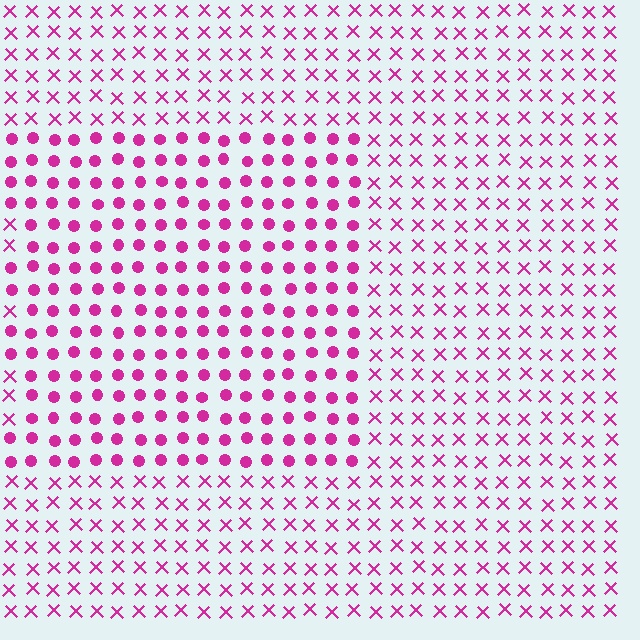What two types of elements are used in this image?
The image uses circles inside the rectangle region and X marks outside it.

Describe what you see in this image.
The image is filled with small magenta elements arranged in a uniform grid. A rectangle-shaped region contains circles, while the surrounding area contains X marks. The boundary is defined purely by the change in element shape.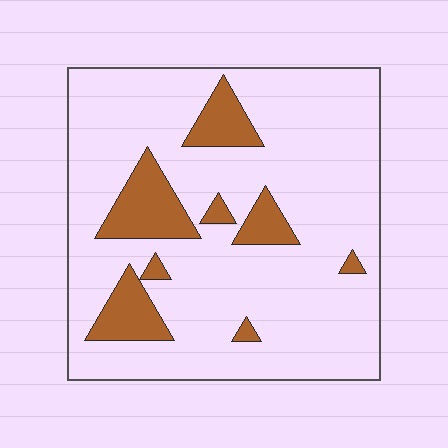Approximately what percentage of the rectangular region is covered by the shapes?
Approximately 15%.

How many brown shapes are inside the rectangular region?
8.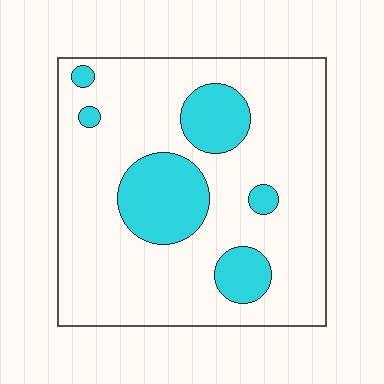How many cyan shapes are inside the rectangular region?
6.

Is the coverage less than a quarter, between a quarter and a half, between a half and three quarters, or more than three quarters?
Less than a quarter.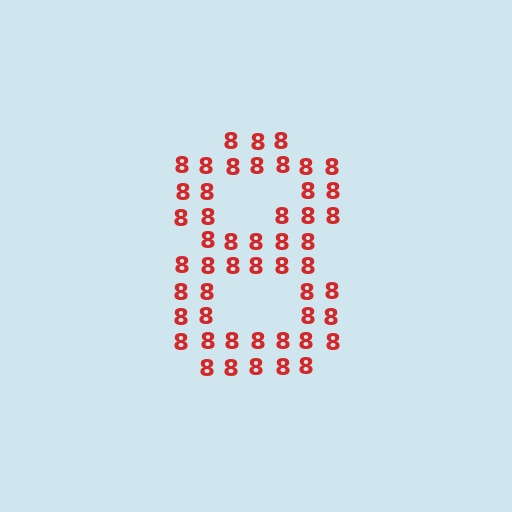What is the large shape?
The large shape is the digit 8.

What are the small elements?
The small elements are digit 8's.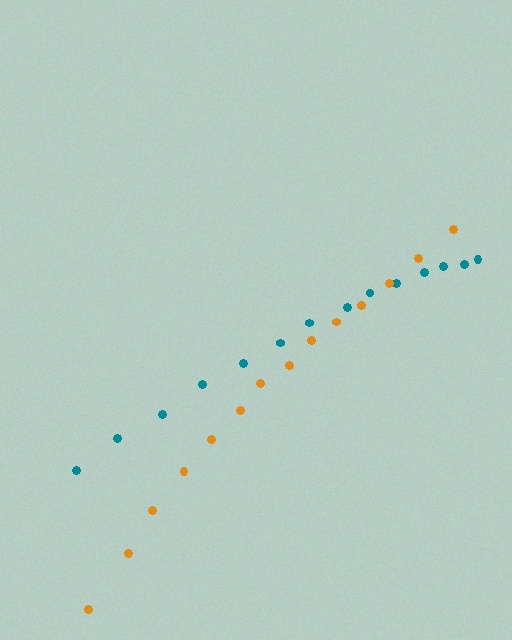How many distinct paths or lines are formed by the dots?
There are 2 distinct paths.